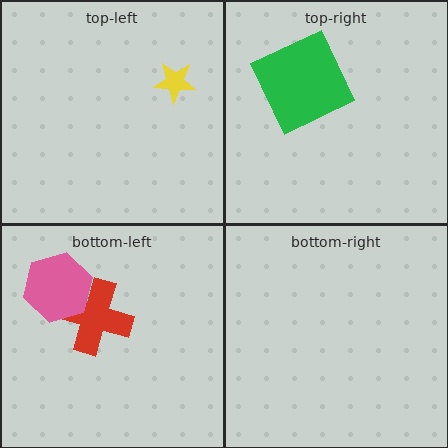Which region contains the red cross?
The bottom-left region.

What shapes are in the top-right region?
The green square.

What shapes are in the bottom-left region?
The red cross, the pink hexagon.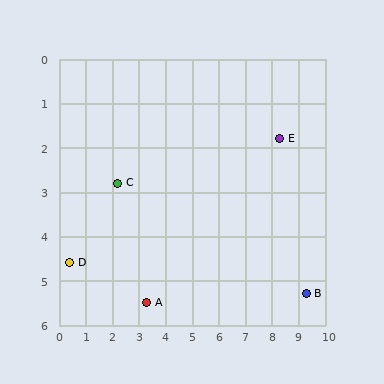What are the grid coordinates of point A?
Point A is at approximately (3.3, 5.5).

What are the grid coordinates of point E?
Point E is at approximately (8.3, 1.8).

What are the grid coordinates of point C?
Point C is at approximately (2.2, 2.8).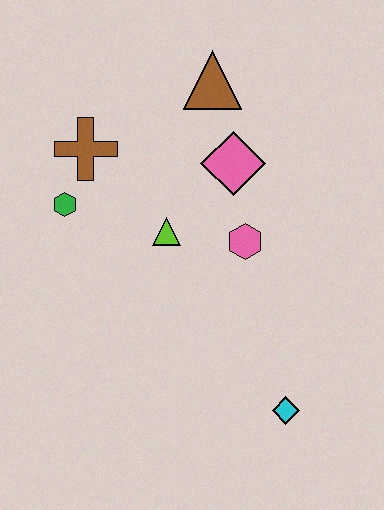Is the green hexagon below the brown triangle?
Yes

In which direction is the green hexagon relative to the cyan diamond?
The green hexagon is to the left of the cyan diamond.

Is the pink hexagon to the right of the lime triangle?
Yes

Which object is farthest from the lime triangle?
The cyan diamond is farthest from the lime triangle.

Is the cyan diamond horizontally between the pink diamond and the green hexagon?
No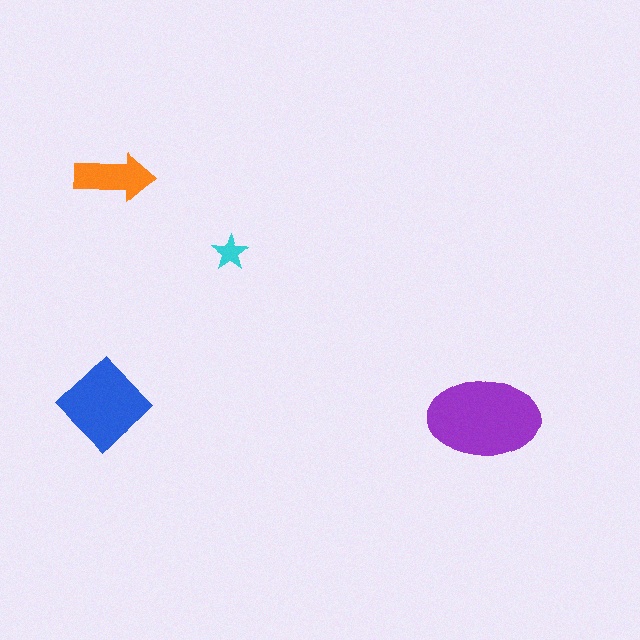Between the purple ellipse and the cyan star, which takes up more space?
The purple ellipse.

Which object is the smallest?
The cyan star.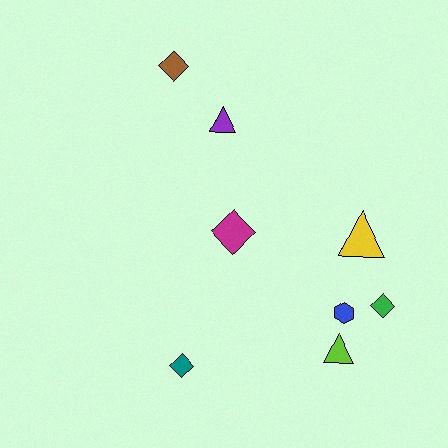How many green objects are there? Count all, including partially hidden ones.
There is 1 green object.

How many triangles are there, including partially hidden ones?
There are 3 triangles.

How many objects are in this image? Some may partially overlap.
There are 8 objects.